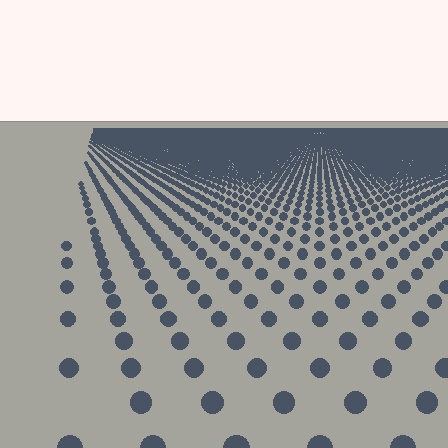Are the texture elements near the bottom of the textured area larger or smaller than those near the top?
Larger. Near the bottom, elements are closer to the viewer and appear at a bigger on-screen size.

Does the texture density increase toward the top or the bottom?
Density increases toward the top.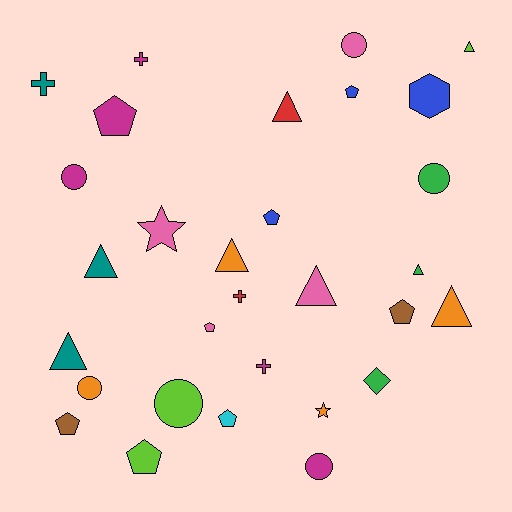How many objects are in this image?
There are 30 objects.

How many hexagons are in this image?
There is 1 hexagon.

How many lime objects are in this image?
There are 3 lime objects.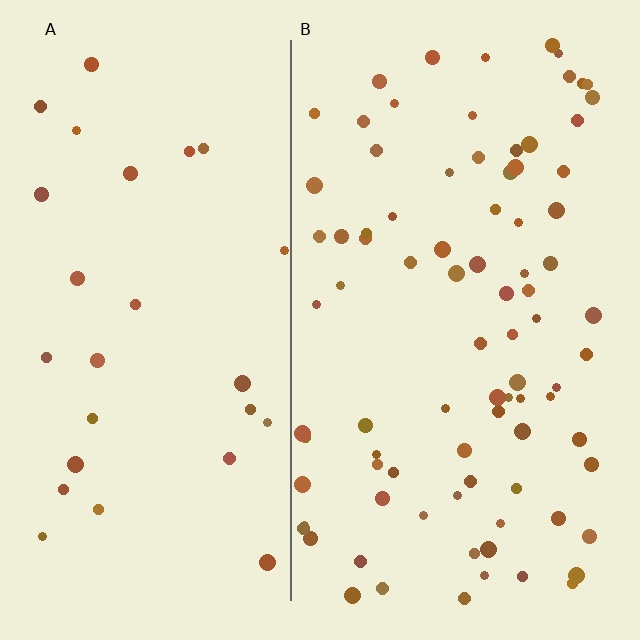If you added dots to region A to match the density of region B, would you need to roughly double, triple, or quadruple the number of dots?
Approximately triple.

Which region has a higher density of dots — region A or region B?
B (the right).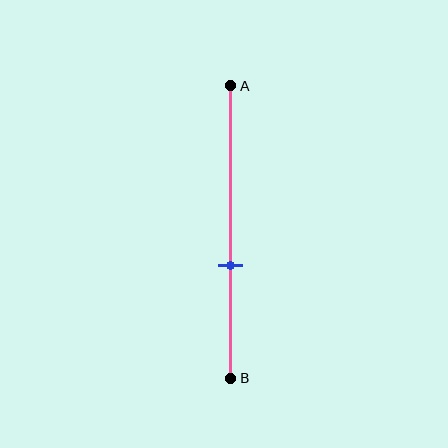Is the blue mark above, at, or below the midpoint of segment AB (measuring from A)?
The blue mark is below the midpoint of segment AB.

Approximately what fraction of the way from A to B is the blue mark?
The blue mark is approximately 60% of the way from A to B.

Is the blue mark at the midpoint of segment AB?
No, the mark is at about 60% from A, not at the 50% midpoint.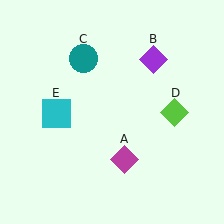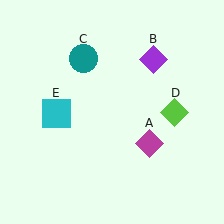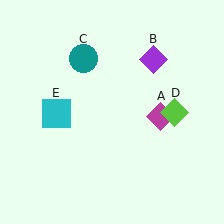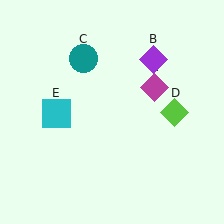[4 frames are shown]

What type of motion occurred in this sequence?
The magenta diamond (object A) rotated counterclockwise around the center of the scene.